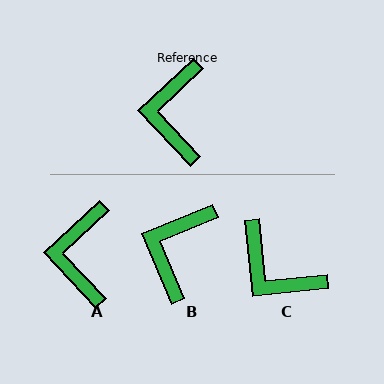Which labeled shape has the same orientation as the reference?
A.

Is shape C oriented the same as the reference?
No, it is off by about 53 degrees.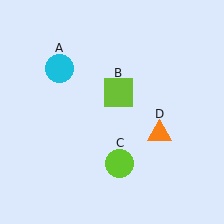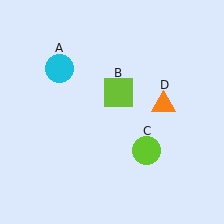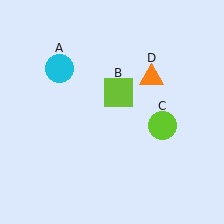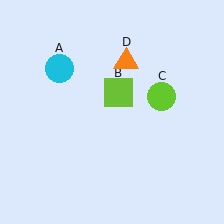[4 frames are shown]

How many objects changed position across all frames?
2 objects changed position: lime circle (object C), orange triangle (object D).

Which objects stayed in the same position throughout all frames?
Cyan circle (object A) and lime square (object B) remained stationary.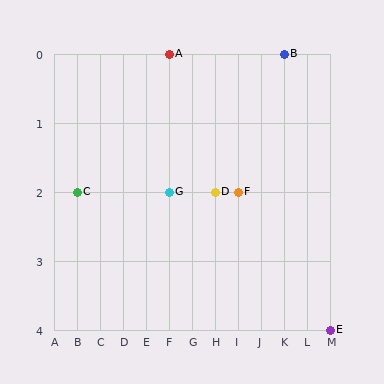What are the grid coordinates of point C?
Point C is at grid coordinates (B, 2).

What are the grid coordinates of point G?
Point G is at grid coordinates (F, 2).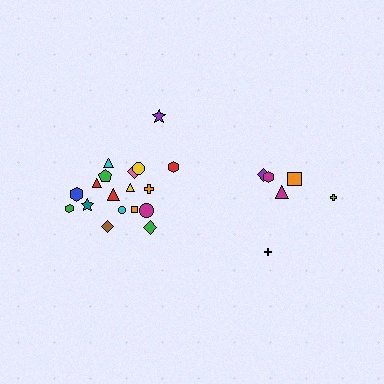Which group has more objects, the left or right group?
The left group.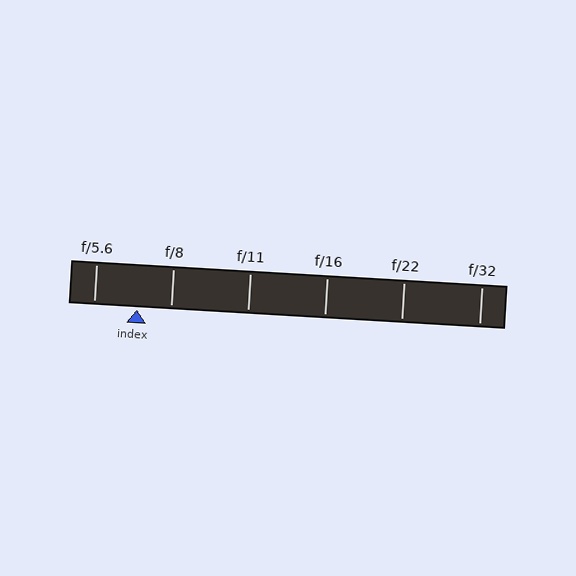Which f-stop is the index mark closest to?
The index mark is closest to f/8.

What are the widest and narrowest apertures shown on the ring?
The widest aperture shown is f/5.6 and the narrowest is f/32.